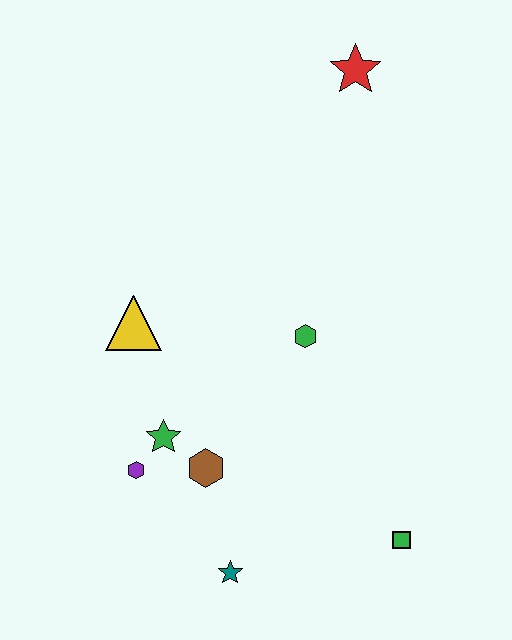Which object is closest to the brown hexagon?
The green star is closest to the brown hexagon.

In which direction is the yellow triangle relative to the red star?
The yellow triangle is below the red star.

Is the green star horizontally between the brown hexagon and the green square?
No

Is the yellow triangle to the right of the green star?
No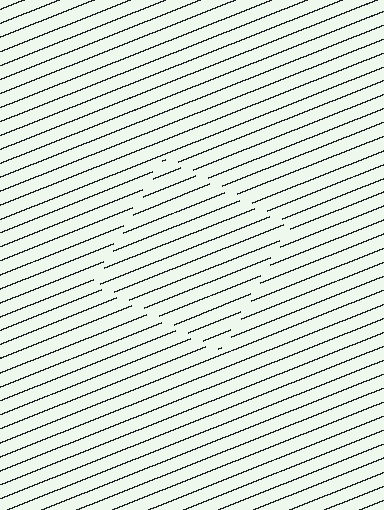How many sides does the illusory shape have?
4 sides — the line-ends trace a square.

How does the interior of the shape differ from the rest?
The interior of the shape contains the same grating, shifted by half a period — the contour is defined by the phase discontinuity where line-ends from the inner and outer gratings abut.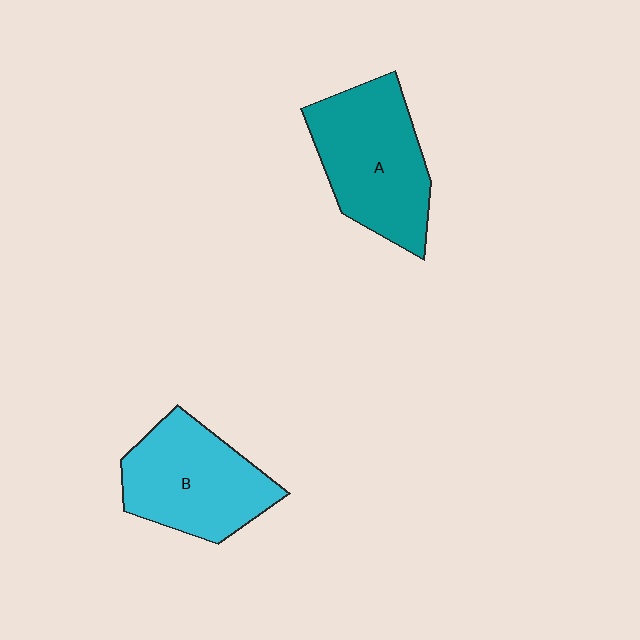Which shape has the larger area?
Shape A (teal).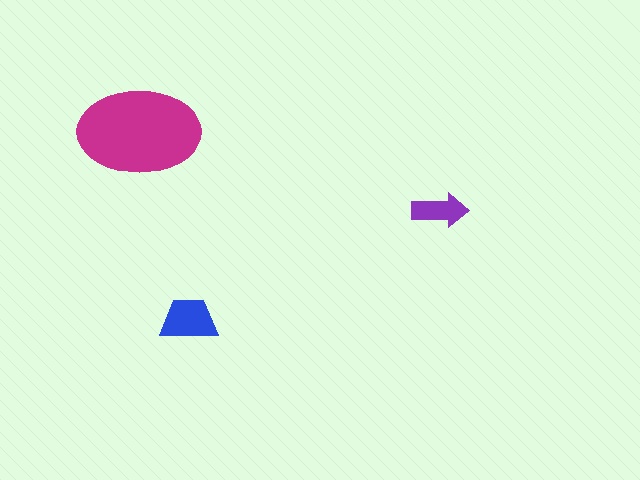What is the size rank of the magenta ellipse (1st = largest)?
1st.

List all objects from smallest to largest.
The purple arrow, the blue trapezoid, the magenta ellipse.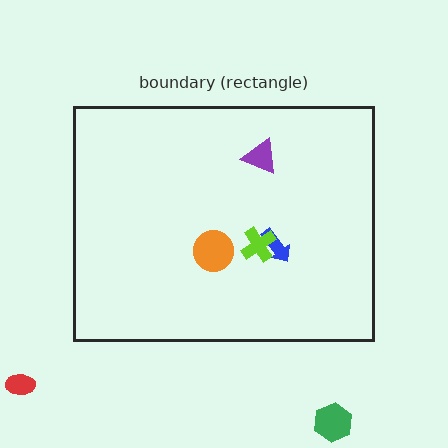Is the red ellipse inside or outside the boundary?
Outside.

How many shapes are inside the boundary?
4 inside, 2 outside.